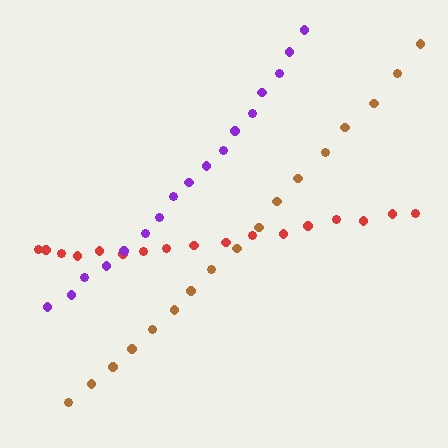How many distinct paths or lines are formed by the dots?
There are 3 distinct paths.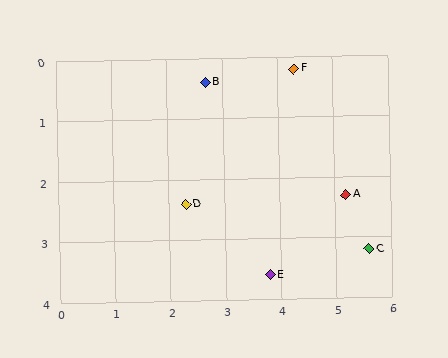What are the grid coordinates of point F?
Point F is at approximately (4.3, 0.2).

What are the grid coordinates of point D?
Point D is at approximately (2.3, 2.4).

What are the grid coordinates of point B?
Point B is at approximately (2.7, 0.4).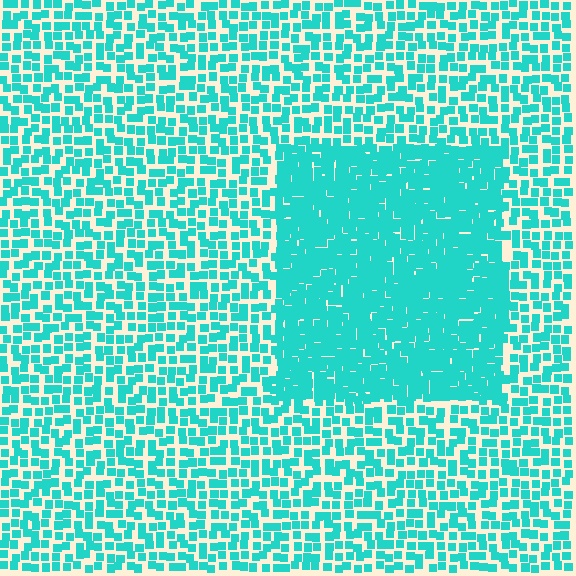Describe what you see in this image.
The image contains small cyan elements arranged at two different densities. A rectangle-shaped region is visible where the elements are more densely packed than the surrounding area.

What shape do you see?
I see a rectangle.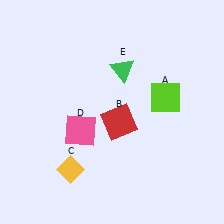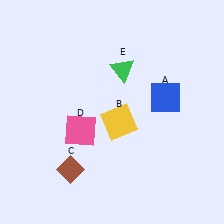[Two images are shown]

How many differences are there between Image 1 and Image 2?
There are 3 differences between the two images.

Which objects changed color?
A changed from lime to blue. B changed from red to yellow. C changed from yellow to brown.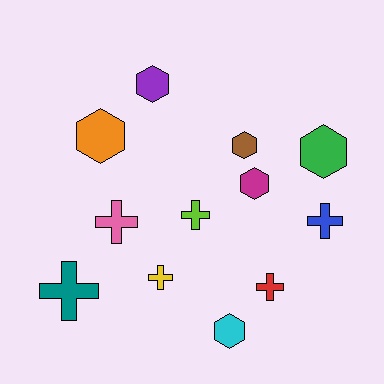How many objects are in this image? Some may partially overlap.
There are 12 objects.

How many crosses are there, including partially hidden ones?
There are 6 crosses.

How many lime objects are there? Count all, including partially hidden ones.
There is 1 lime object.